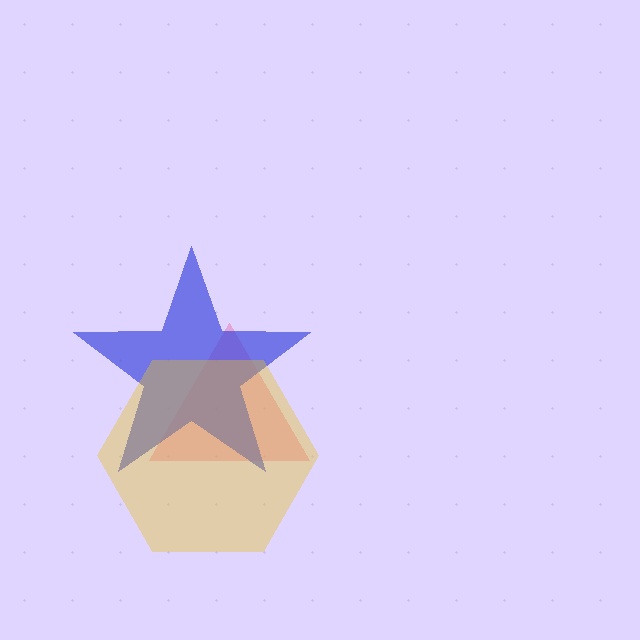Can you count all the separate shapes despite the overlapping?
Yes, there are 3 separate shapes.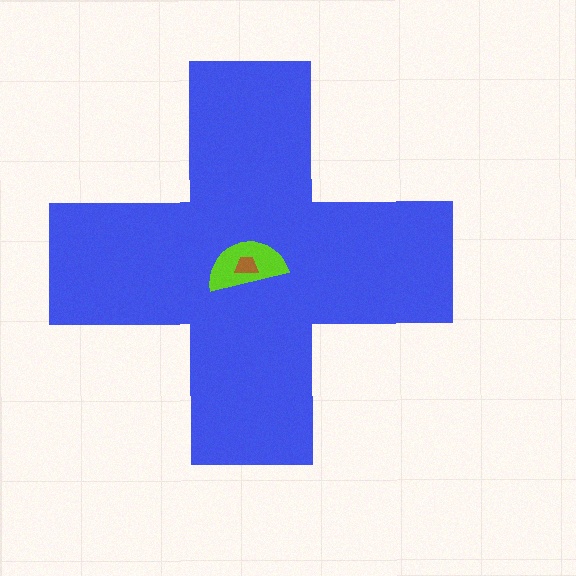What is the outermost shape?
The blue cross.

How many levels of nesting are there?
3.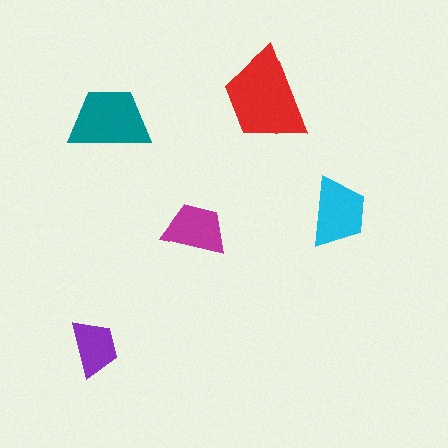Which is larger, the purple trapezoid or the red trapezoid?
The red one.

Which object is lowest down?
The purple trapezoid is bottommost.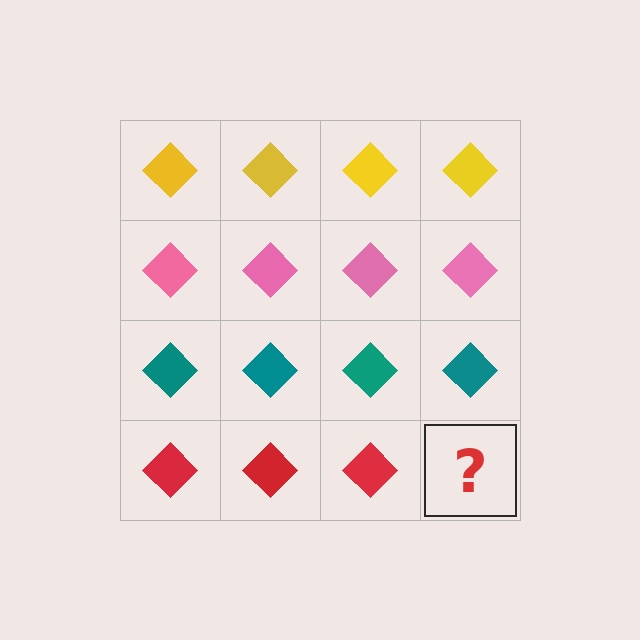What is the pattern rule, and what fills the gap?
The rule is that each row has a consistent color. The gap should be filled with a red diamond.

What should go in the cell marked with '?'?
The missing cell should contain a red diamond.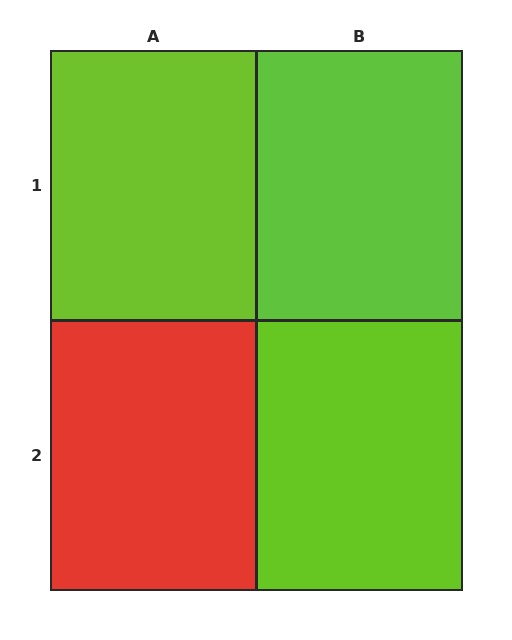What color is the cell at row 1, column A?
Lime.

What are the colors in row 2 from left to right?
Red, lime.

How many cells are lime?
3 cells are lime.